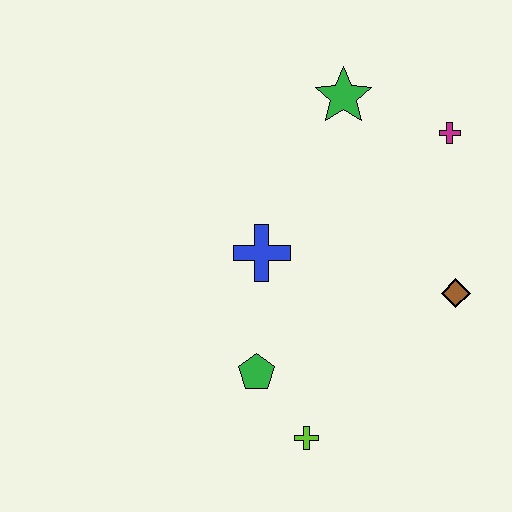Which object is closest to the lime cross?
The green pentagon is closest to the lime cross.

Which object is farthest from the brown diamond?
The green star is farthest from the brown diamond.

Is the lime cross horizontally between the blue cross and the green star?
Yes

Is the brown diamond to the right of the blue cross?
Yes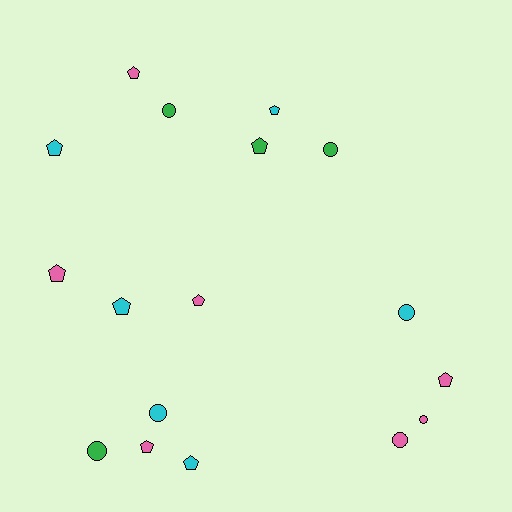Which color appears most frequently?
Pink, with 7 objects.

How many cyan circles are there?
There are 2 cyan circles.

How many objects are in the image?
There are 17 objects.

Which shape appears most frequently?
Pentagon, with 10 objects.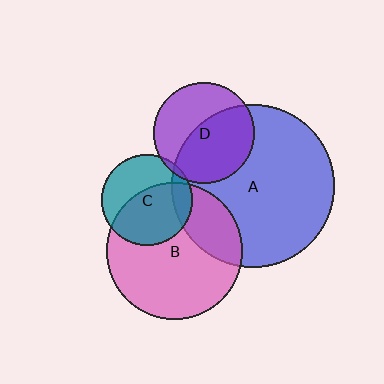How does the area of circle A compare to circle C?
Approximately 3.2 times.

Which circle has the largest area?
Circle A (blue).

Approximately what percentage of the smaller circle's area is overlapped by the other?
Approximately 55%.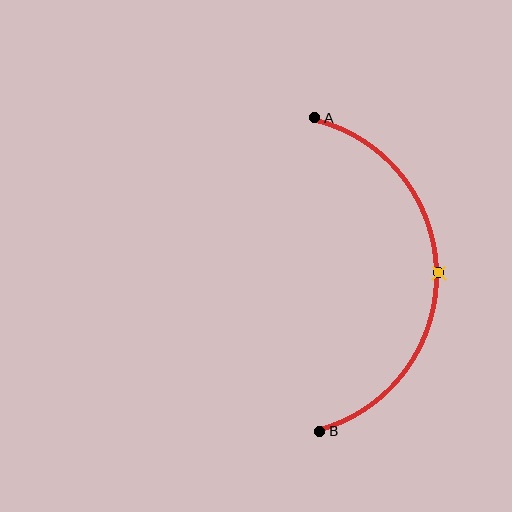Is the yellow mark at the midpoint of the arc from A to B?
Yes. The yellow mark lies on the arc at equal arc-length from both A and B — it is the arc midpoint.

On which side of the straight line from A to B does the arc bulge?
The arc bulges to the right of the straight line connecting A and B.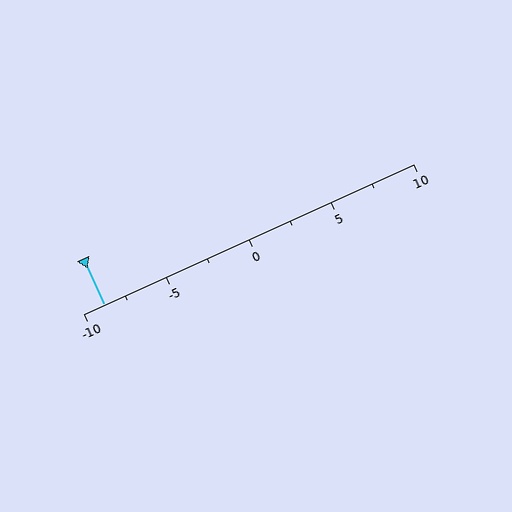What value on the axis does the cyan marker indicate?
The marker indicates approximately -8.8.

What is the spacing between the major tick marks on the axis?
The major ticks are spaced 5 apart.